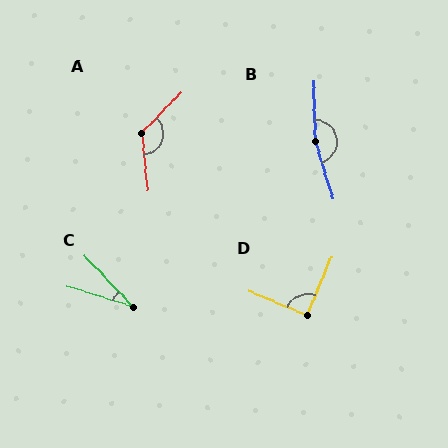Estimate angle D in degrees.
Approximately 91 degrees.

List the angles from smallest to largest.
C (29°), D (91°), A (130°), B (164°).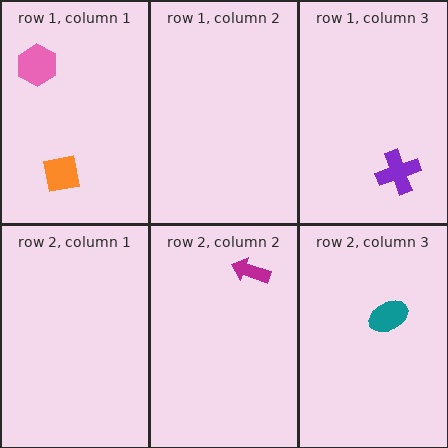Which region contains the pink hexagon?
The row 1, column 1 region.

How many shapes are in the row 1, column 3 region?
1.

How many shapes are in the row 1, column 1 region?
2.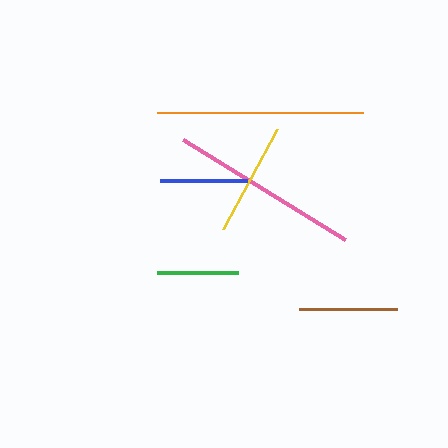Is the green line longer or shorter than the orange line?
The orange line is longer than the green line.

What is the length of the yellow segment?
The yellow segment is approximately 114 pixels long.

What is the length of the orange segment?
The orange segment is approximately 207 pixels long.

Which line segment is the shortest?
The green line is the shortest at approximately 82 pixels.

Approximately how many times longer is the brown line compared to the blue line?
The brown line is approximately 1.1 times the length of the blue line.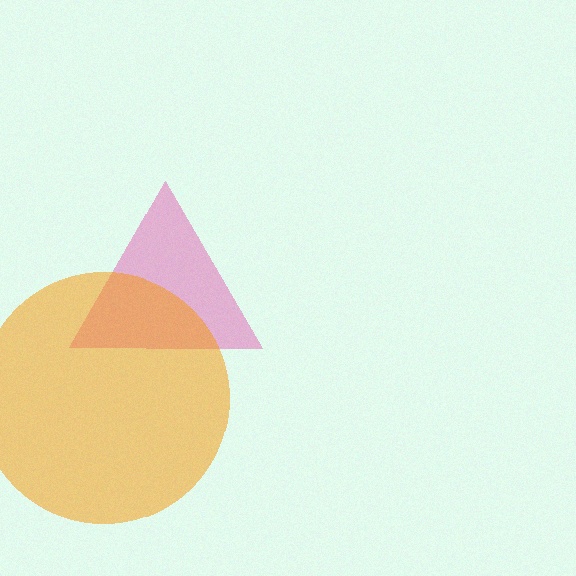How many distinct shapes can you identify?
There are 2 distinct shapes: a pink triangle, an orange circle.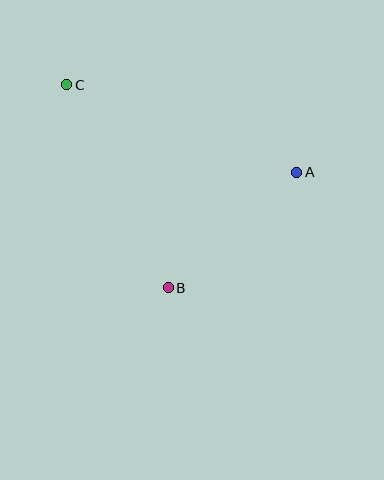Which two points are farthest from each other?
Points A and C are farthest from each other.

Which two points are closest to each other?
Points A and B are closest to each other.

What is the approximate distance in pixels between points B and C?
The distance between B and C is approximately 227 pixels.